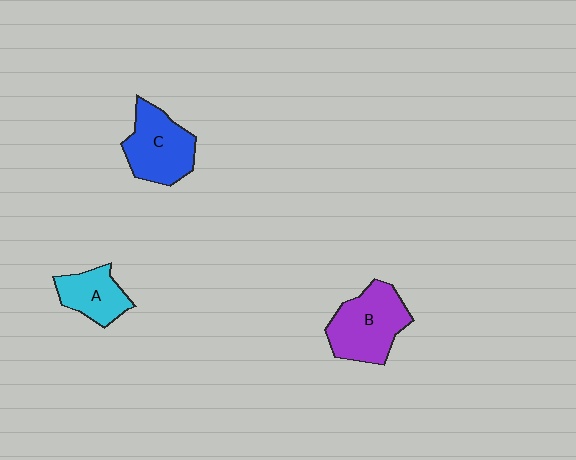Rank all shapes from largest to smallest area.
From largest to smallest: B (purple), C (blue), A (cyan).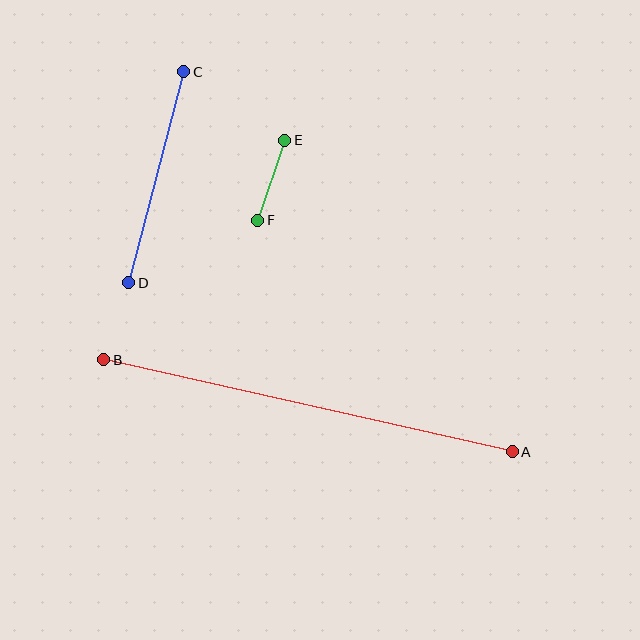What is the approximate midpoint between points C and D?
The midpoint is at approximately (156, 177) pixels.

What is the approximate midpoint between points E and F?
The midpoint is at approximately (271, 180) pixels.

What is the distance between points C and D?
The distance is approximately 218 pixels.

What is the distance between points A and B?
The distance is approximately 418 pixels.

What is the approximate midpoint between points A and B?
The midpoint is at approximately (308, 406) pixels.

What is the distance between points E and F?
The distance is approximately 84 pixels.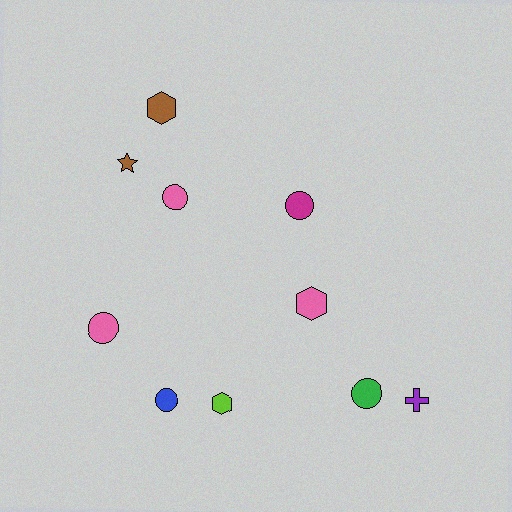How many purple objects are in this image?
There is 1 purple object.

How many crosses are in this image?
There is 1 cross.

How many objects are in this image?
There are 10 objects.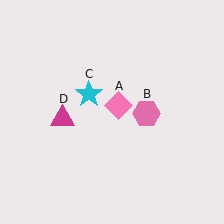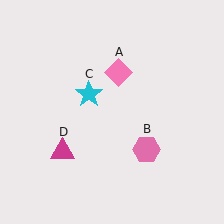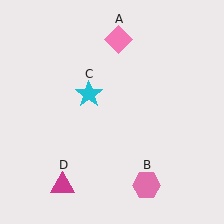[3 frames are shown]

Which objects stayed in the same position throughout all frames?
Cyan star (object C) remained stationary.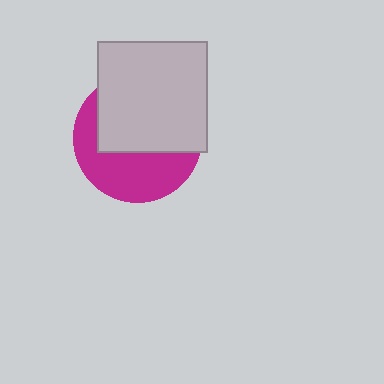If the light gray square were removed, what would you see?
You would see the complete magenta circle.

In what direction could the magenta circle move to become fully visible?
The magenta circle could move down. That would shift it out from behind the light gray square entirely.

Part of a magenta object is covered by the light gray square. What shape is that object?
It is a circle.